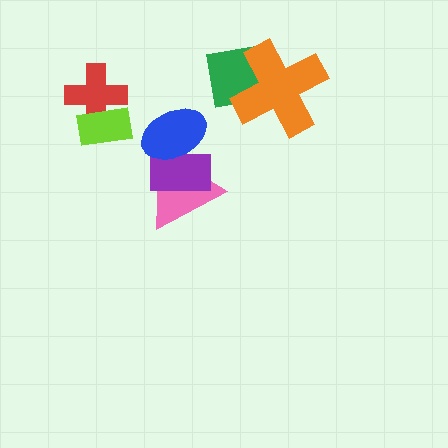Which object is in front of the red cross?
The lime rectangle is in front of the red cross.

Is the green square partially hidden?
Yes, it is partially covered by another shape.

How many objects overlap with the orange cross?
1 object overlaps with the orange cross.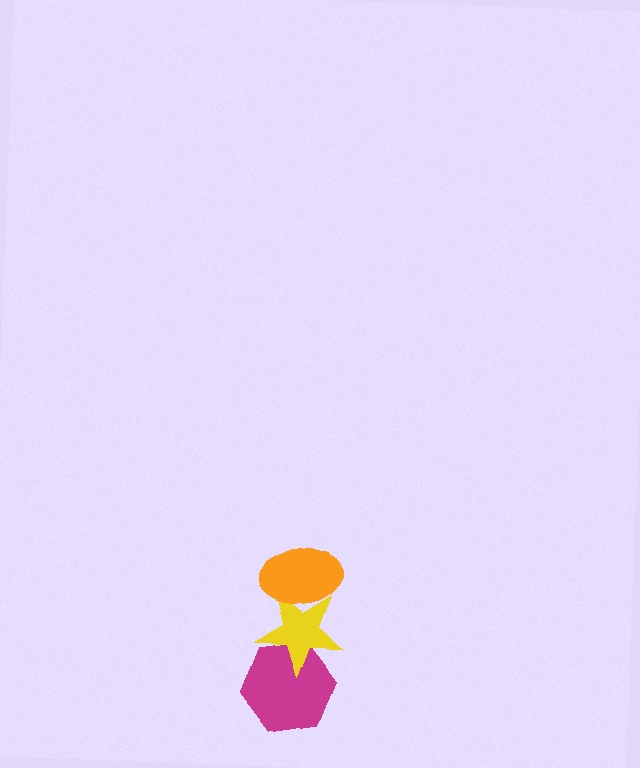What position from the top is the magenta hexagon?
The magenta hexagon is 3rd from the top.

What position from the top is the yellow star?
The yellow star is 2nd from the top.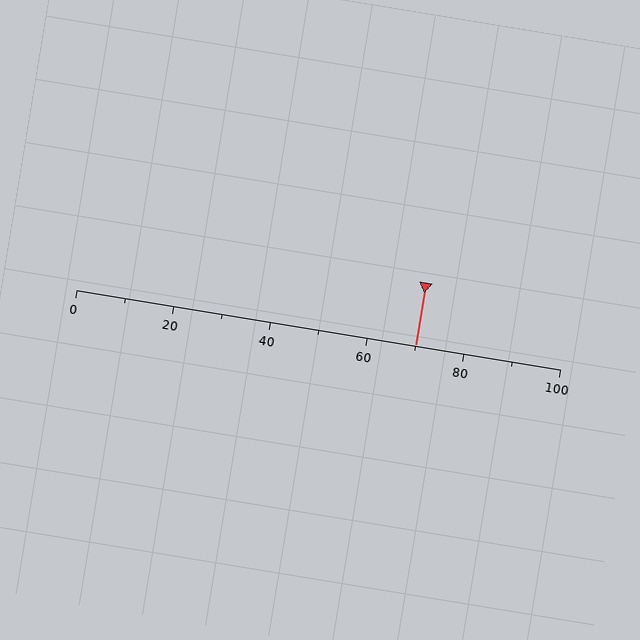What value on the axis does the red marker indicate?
The marker indicates approximately 70.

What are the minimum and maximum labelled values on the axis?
The axis runs from 0 to 100.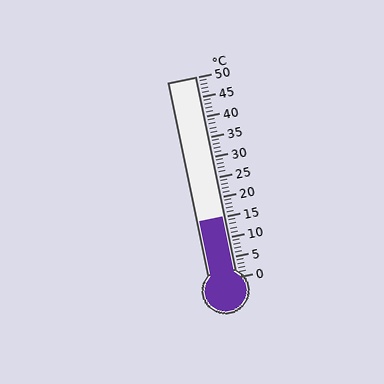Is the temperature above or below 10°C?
The temperature is above 10°C.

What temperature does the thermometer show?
The thermometer shows approximately 15°C.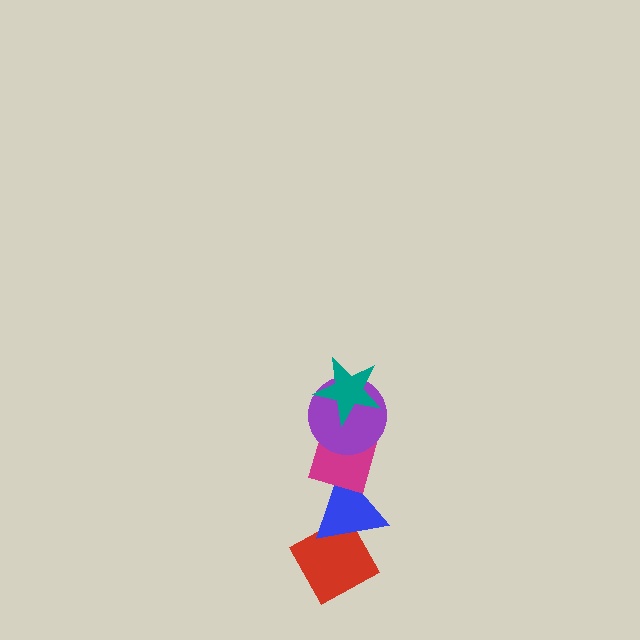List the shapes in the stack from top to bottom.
From top to bottom: the teal star, the purple circle, the magenta diamond, the blue triangle, the red diamond.